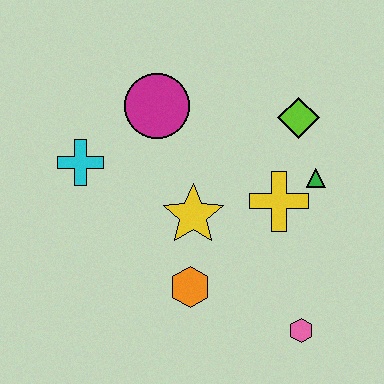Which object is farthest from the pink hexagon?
The cyan cross is farthest from the pink hexagon.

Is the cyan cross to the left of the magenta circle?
Yes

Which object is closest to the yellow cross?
The green triangle is closest to the yellow cross.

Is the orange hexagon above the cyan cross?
No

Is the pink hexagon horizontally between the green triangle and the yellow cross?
Yes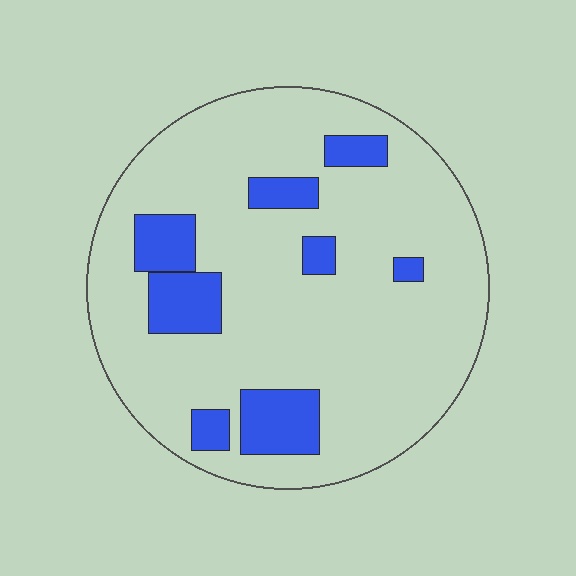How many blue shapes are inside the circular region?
8.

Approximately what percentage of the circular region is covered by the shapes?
Approximately 15%.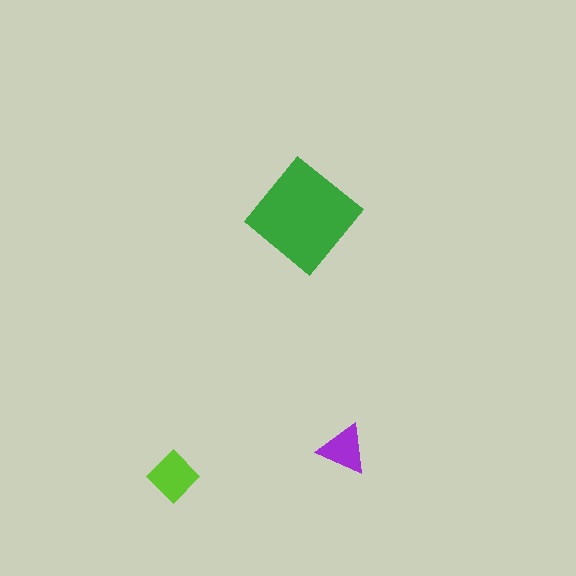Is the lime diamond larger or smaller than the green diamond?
Smaller.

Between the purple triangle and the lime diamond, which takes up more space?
The lime diamond.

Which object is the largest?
The green diamond.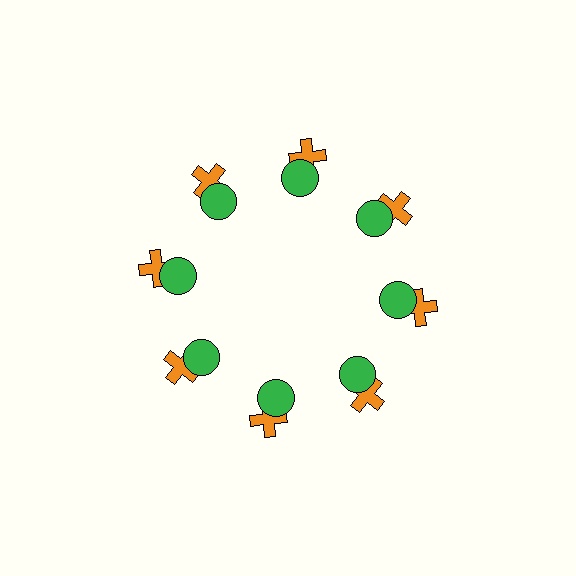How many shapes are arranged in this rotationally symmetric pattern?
There are 16 shapes, arranged in 8 groups of 2.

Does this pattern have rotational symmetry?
Yes, this pattern has 8-fold rotational symmetry. It looks the same after rotating 45 degrees around the center.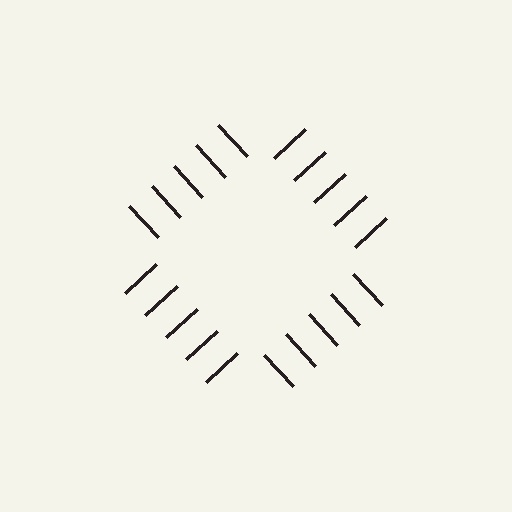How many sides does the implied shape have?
4 sides — the line-ends trace a square.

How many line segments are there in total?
20 — 5 along each of the 4 edges.